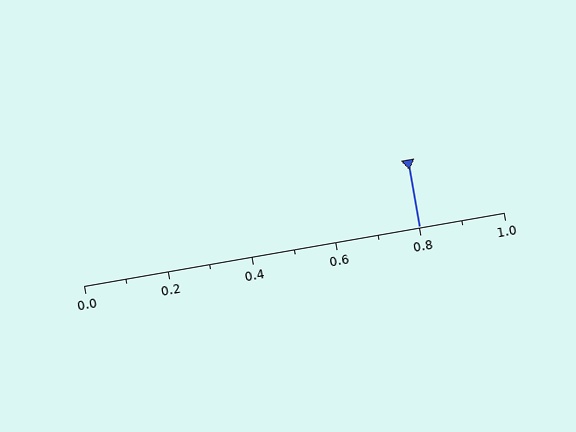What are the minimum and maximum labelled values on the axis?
The axis runs from 0.0 to 1.0.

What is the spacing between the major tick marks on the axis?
The major ticks are spaced 0.2 apart.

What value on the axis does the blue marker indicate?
The marker indicates approximately 0.8.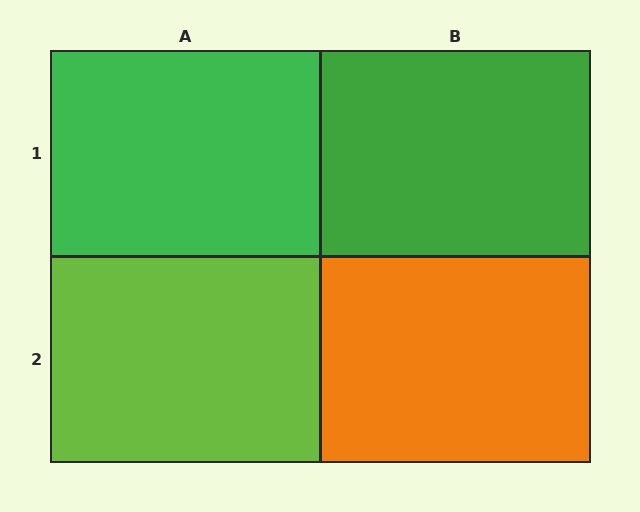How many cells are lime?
1 cell is lime.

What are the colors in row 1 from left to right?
Green, green.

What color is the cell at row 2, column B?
Orange.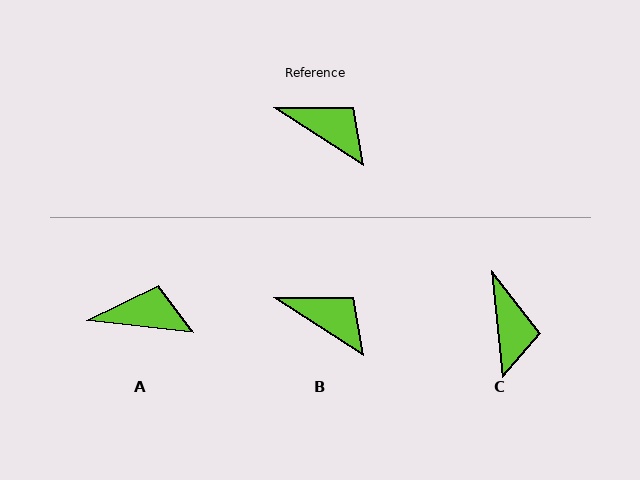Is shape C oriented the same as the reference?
No, it is off by about 51 degrees.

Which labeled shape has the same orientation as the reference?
B.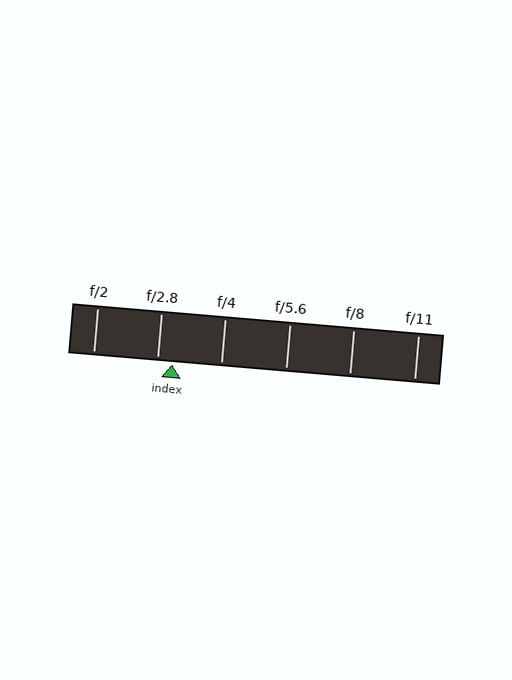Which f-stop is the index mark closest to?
The index mark is closest to f/2.8.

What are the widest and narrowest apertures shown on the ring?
The widest aperture shown is f/2 and the narrowest is f/11.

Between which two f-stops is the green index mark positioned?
The index mark is between f/2.8 and f/4.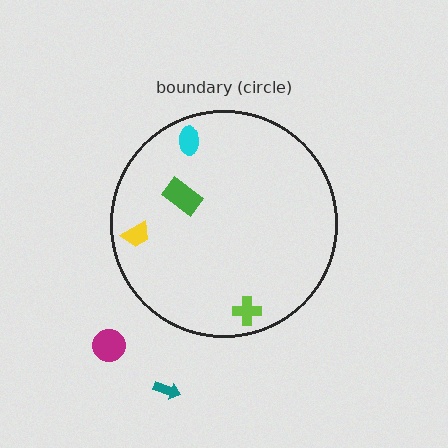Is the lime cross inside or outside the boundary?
Inside.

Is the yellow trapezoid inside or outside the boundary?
Inside.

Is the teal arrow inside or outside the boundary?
Outside.